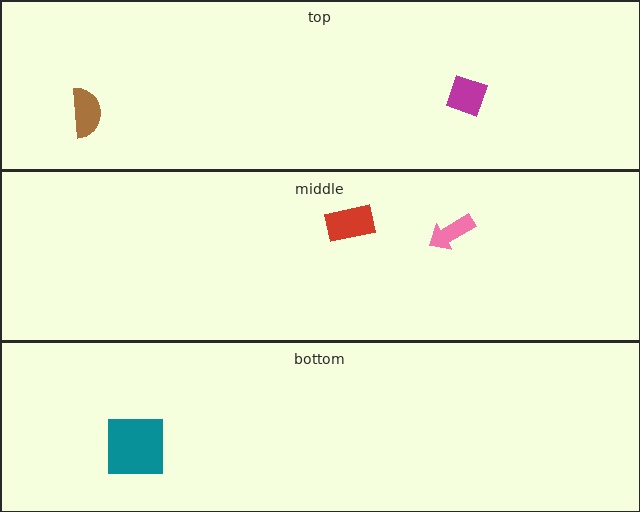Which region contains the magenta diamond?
The top region.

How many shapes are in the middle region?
2.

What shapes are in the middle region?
The pink arrow, the red rectangle.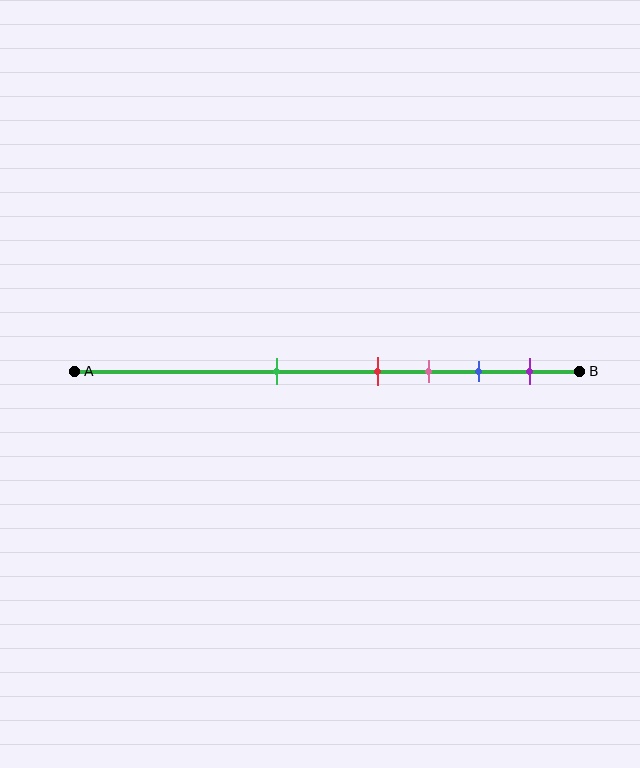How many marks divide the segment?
There are 5 marks dividing the segment.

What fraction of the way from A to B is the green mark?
The green mark is approximately 40% (0.4) of the way from A to B.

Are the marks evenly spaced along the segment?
No, the marks are not evenly spaced.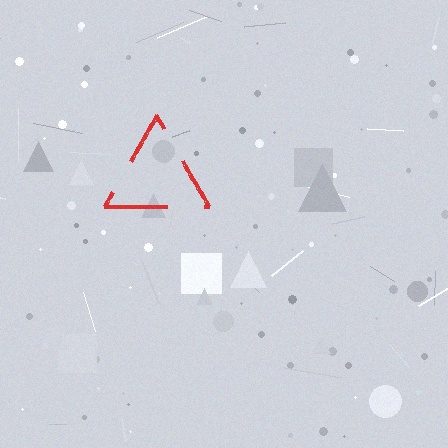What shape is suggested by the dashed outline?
The dashed outline suggests a triangle.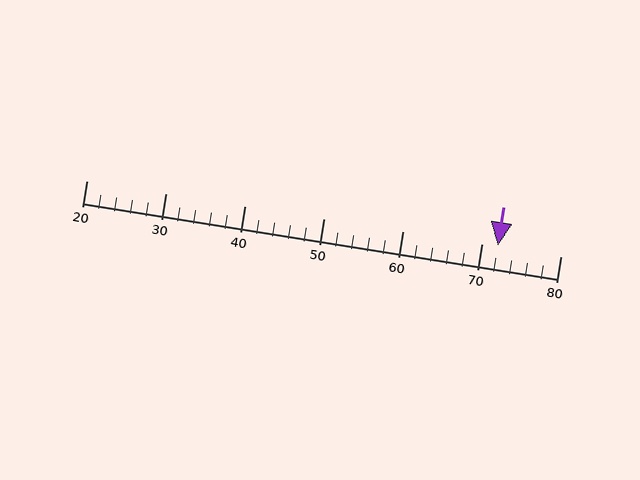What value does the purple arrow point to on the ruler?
The purple arrow points to approximately 72.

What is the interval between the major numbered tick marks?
The major tick marks are spaced 10 units apart.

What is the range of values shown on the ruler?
The ruler shows values from 20 to 80.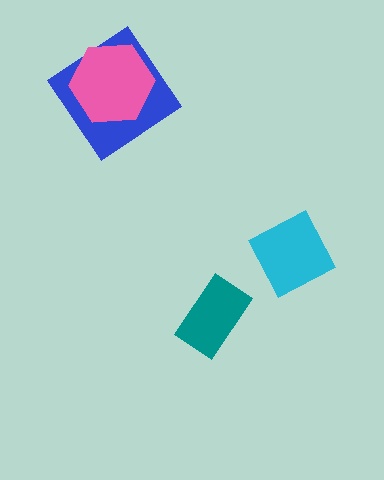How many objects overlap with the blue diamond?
1 object overlaps with the blue diamond.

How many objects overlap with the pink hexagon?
1 object overlaps with the pink hexagon.